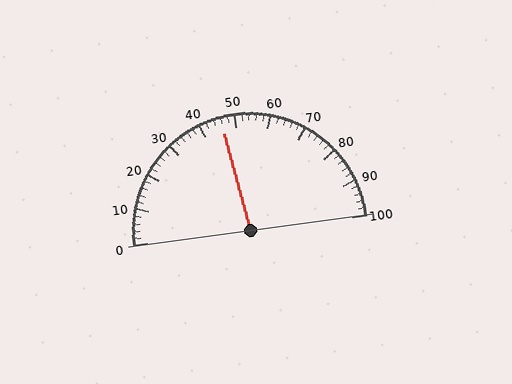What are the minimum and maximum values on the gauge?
The gauge ranges from 0 to 100.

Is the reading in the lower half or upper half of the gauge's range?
The reading is in the lower half of the range (0 to 100).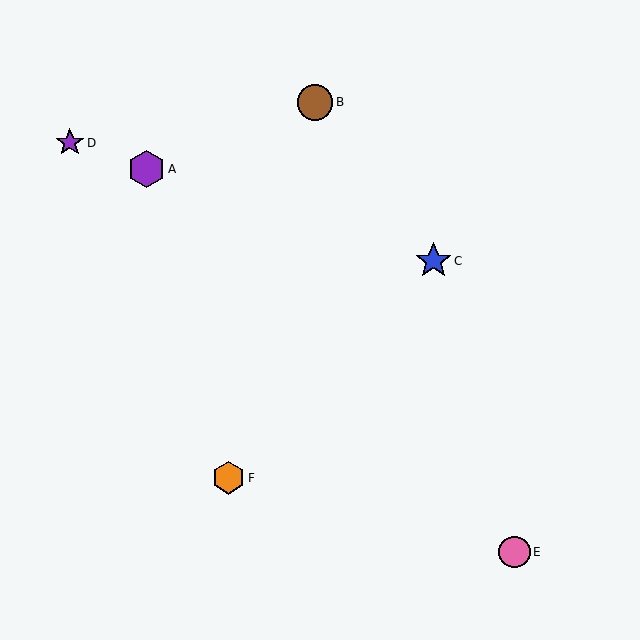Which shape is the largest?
The purple hexagon (labeled A) is the largest.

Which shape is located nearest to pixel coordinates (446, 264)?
The blue star (labeled C) at (434, 261) is nearest to that location.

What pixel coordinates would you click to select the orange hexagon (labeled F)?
Click at (229, 478) to select the orange hexagon F.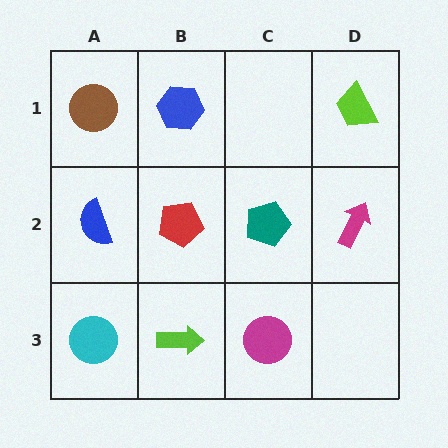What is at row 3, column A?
A cyan circle.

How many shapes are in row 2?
4 shapes.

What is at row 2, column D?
A magenta arrow.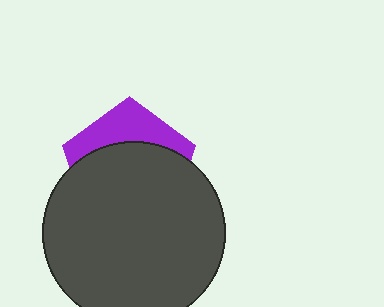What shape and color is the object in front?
The object in front is a dark gray circle.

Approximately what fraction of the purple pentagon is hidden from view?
Roughly 68% of the purple pentagon is hidden behind the dark gray circle.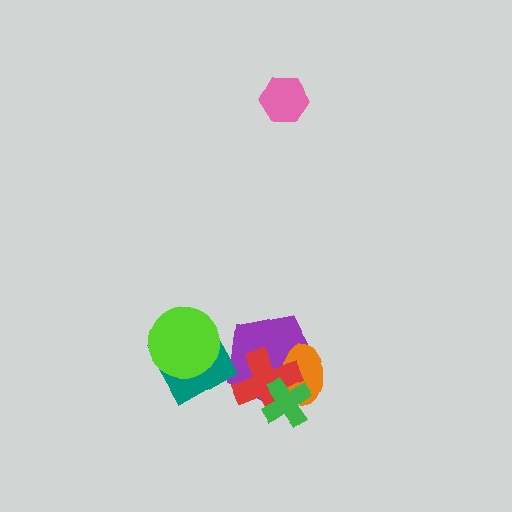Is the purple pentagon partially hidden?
Yes, it is partially covered by another shape.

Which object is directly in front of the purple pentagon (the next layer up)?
The orange ellipse is directly in front of the purple pentagon.